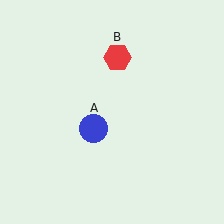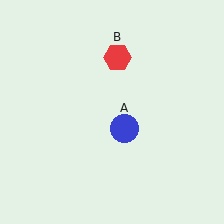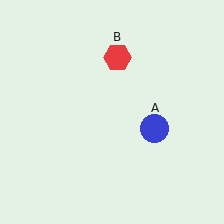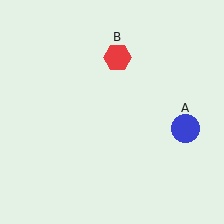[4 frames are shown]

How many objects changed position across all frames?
1 object changed position: blue circle (object A).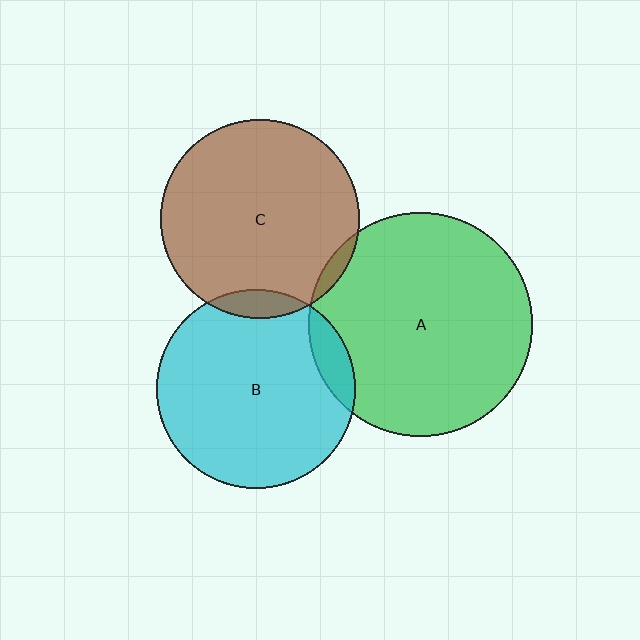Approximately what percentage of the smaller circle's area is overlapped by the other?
Approximately 5%.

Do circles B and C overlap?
Yes.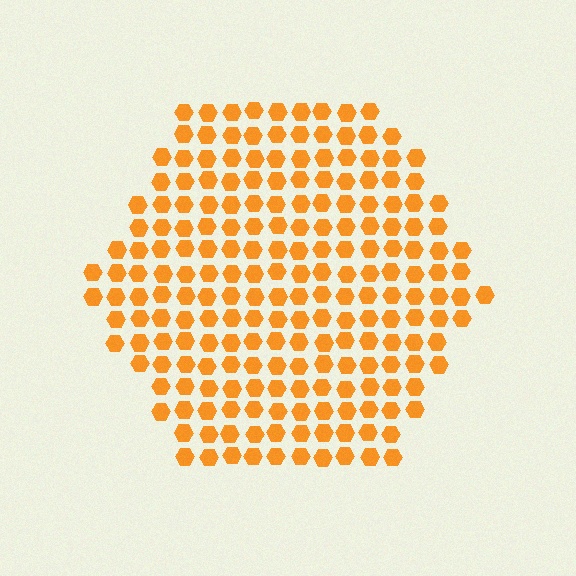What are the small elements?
The small elements are hexagons.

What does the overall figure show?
The overall figure shows a hexagon.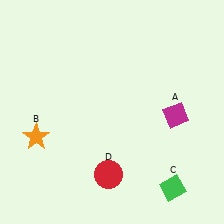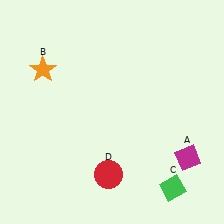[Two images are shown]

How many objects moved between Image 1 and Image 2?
2 objects moved between the two images.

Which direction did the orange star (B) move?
The orange star (B) moved up.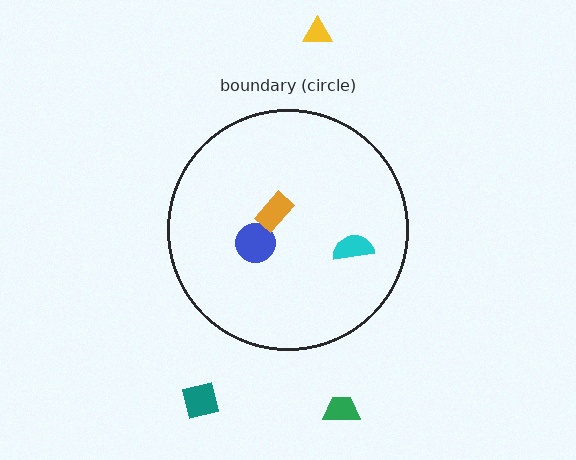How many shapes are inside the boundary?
3 inside, 3 outside.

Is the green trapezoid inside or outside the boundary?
Outside.